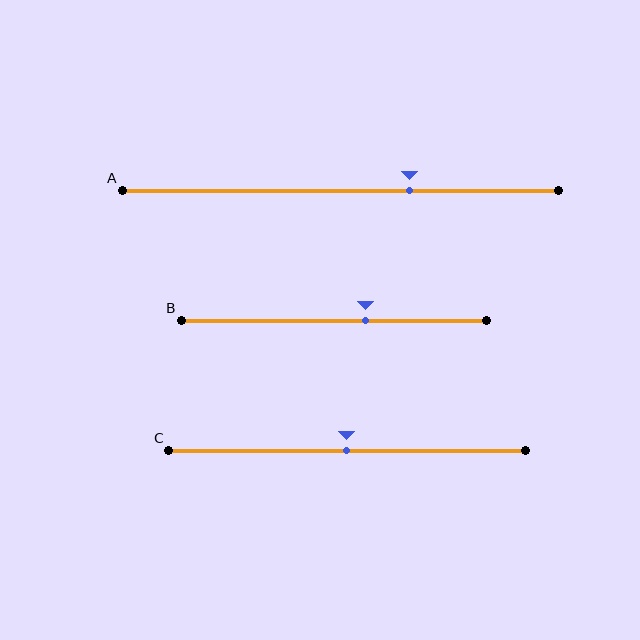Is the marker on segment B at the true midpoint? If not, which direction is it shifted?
No, the marker on segment B is shifted to the right by about 10% of the segment length.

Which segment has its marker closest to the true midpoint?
Segment C has its marker closest to the true midpoint.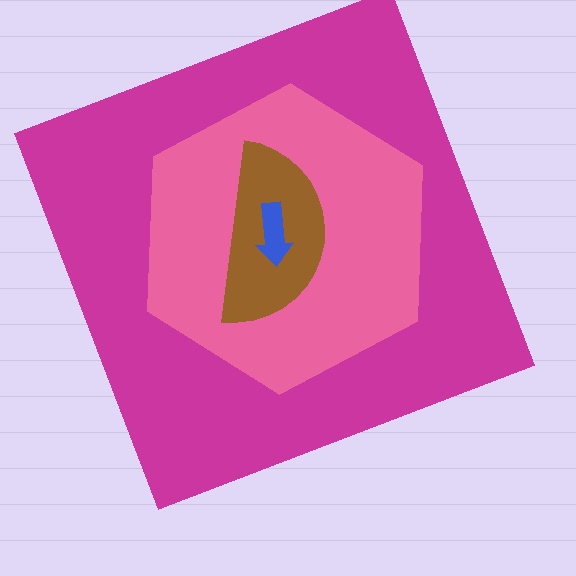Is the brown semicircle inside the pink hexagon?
Yes.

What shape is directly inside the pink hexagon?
The brown semicircle.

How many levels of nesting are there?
4.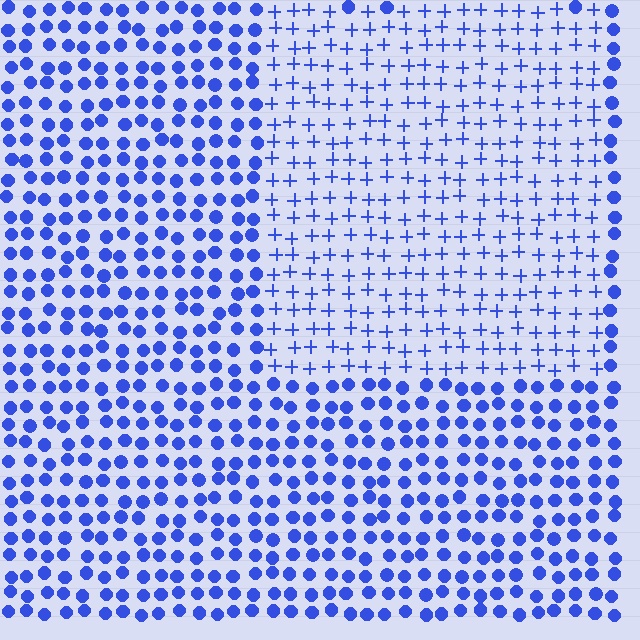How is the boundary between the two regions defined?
The boundary is defined by a change in element shape: plus signs inside vs. circles outside. All elements share the same color and spacing.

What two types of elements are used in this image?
The image uses plus signs inside the rectangle region and circles outside it.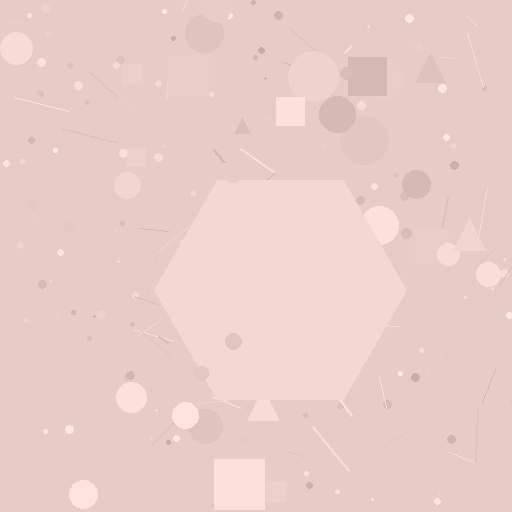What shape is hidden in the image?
A hexagon is hidden in the image.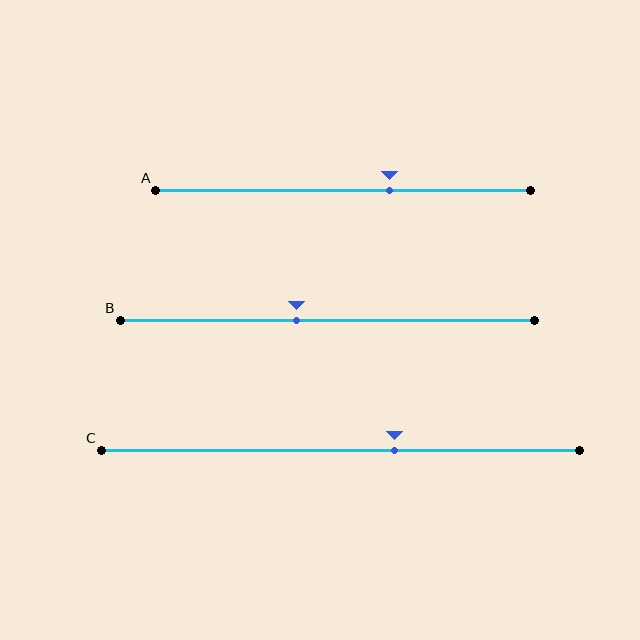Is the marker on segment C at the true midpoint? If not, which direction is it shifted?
No, the marker on segment C is shifted to the right by about 11% of the segment length.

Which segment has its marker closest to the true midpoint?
Segment B has its marker closest to the true midpoint.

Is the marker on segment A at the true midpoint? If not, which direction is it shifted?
No, the marker on segment A is shifted to the right by about 12% of the segment length.